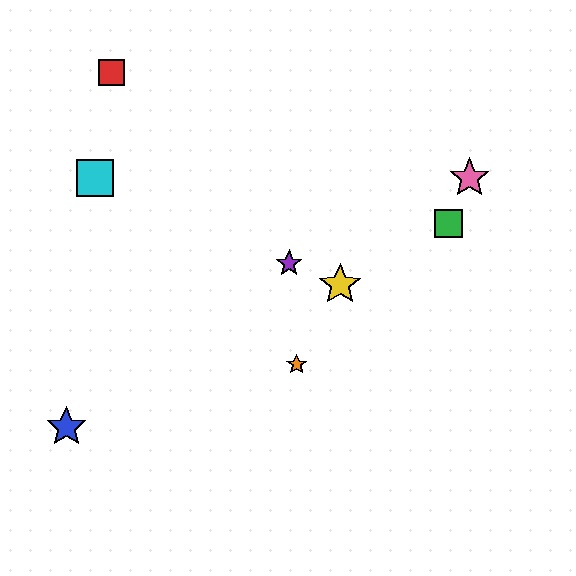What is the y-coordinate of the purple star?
The purple star is at y≈263.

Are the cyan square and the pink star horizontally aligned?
Yes, both are at y≈178.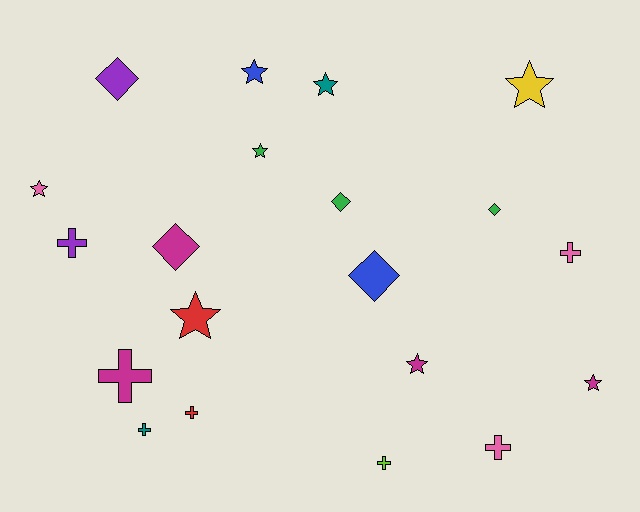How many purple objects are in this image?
There are 2 purple objects.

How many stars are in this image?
There are 8 stars.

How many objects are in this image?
There are 20 objects.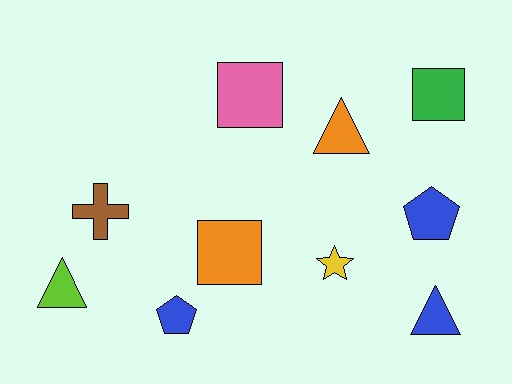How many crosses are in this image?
There is 1 cross.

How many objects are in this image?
There are 10 objects.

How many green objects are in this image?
There is 1 green object.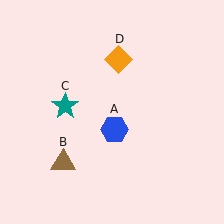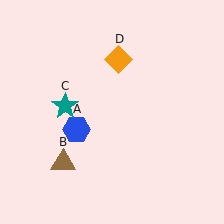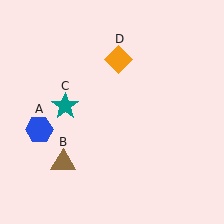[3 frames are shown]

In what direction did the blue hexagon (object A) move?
The blue hexagon (object A) moved left.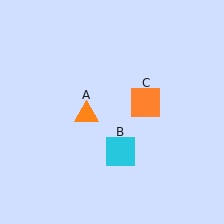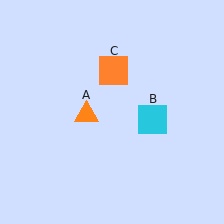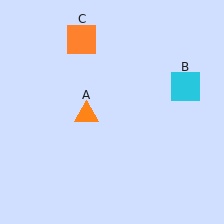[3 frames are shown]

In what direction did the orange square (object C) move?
The orange square (object C) moved up and to the left.